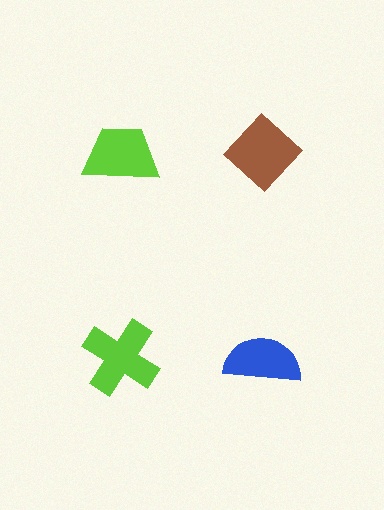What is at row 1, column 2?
A brown diamond.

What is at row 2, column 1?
A lime cross.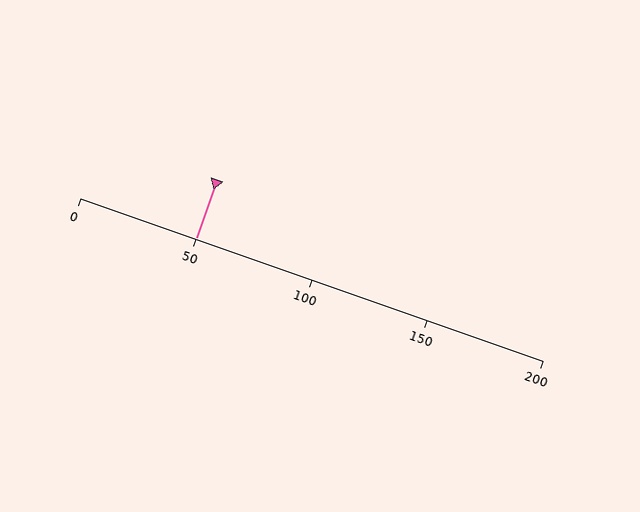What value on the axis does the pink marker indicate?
The marker indicates approximately 50.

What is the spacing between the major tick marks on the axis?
The major ticks are spaced 50 apart.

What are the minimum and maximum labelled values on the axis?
The axis runs from 0 to 200.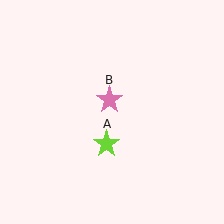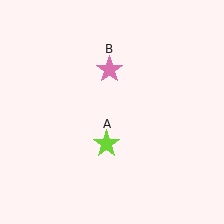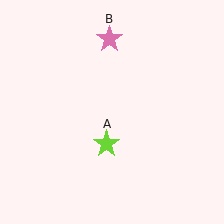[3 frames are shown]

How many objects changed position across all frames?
1 object changed position: pink star (object B).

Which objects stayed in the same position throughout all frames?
Lime star (object A) remained stationary.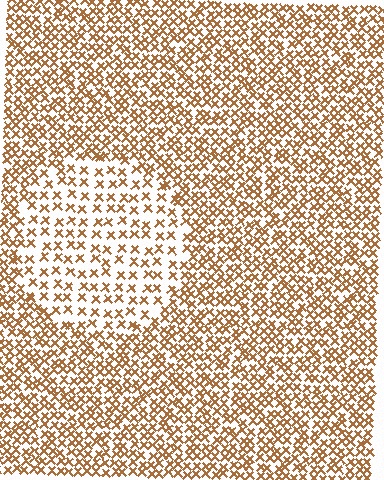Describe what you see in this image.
The image contains small brown elements arranged at two different densities. A circle-shaped region is visible where the elements are less densely packed than the surrounding area.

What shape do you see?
I see a circle.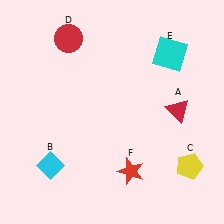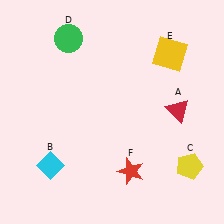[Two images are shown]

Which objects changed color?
D changed from red to green. E changed from cyan to yellow.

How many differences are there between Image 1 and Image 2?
There are 2 differences between the two images.